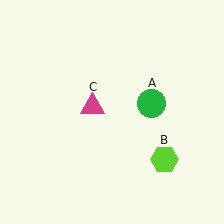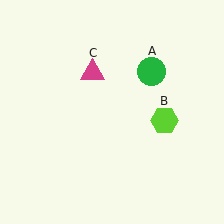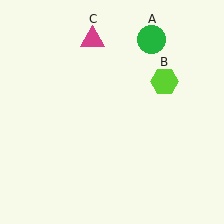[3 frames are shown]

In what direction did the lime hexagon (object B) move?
The lime hexagon (object B) moved up.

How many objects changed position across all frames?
3 objects changed position: green circle (object A), lime hexagon (object B), magenta triangle (object C).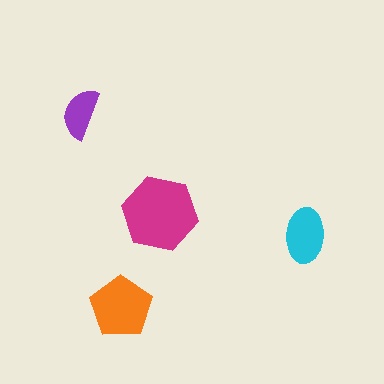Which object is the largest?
The magenta hexagon.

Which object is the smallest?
The purple semicircle.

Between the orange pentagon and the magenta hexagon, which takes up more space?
The magenta hexagon.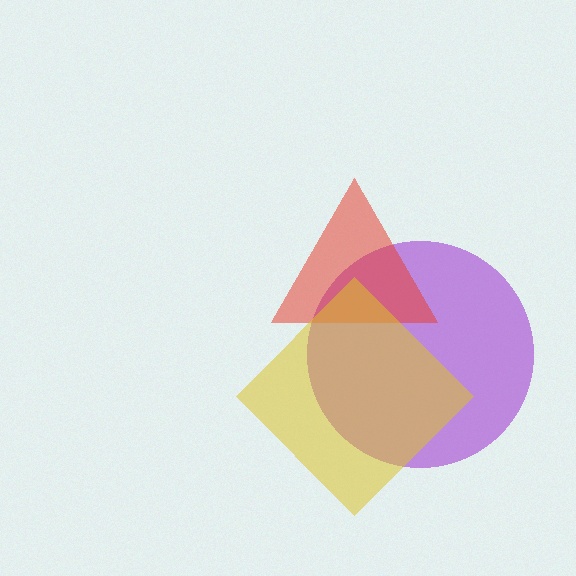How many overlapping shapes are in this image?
There are 3 overlapping shapes in the image.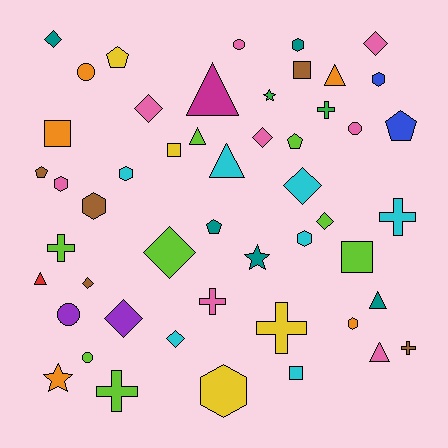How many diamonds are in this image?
There are 10 diamonds.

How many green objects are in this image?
There are 2 green objects.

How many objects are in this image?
There are 50 objects.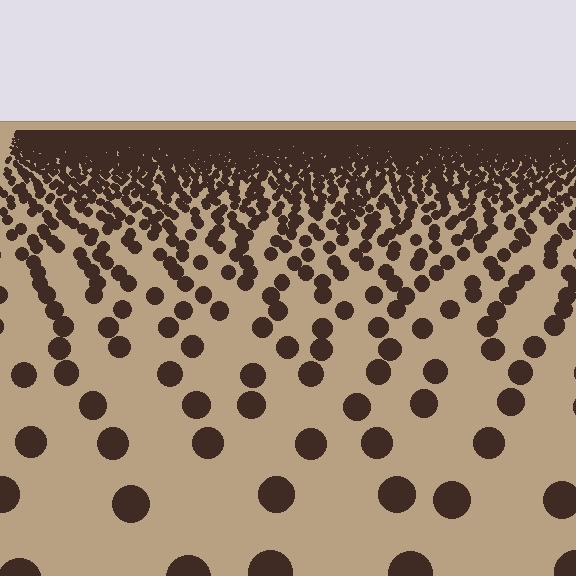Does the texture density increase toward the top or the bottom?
Density increases toward the top.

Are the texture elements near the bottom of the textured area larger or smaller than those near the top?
Larger. Near the bottom, elements are closer to the viewer and appear at a bigger on-screen size.